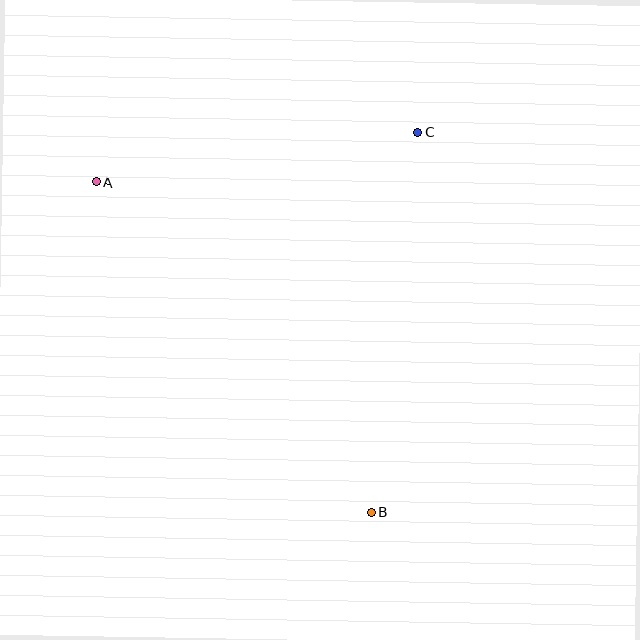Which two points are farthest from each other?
Points A and B are farthest from each other.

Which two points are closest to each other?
Points A and C are closest to each other.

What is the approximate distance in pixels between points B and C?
The distance between B and C is approximately 383 pixels.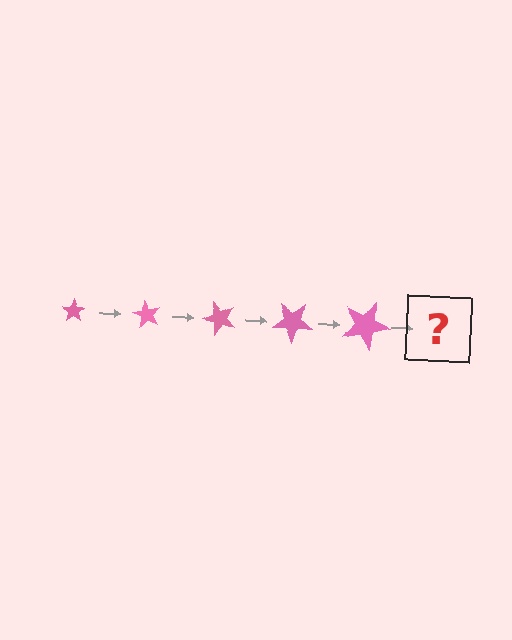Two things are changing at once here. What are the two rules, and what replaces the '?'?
The two rules are that the star grows larger each step and it rotates 60 degrees each step. The '?' should be a star, larger than the previous one and rotated 300 degrees from the start.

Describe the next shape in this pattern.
It should be a star, larger than the previous one and rotated 300 degrees from the start.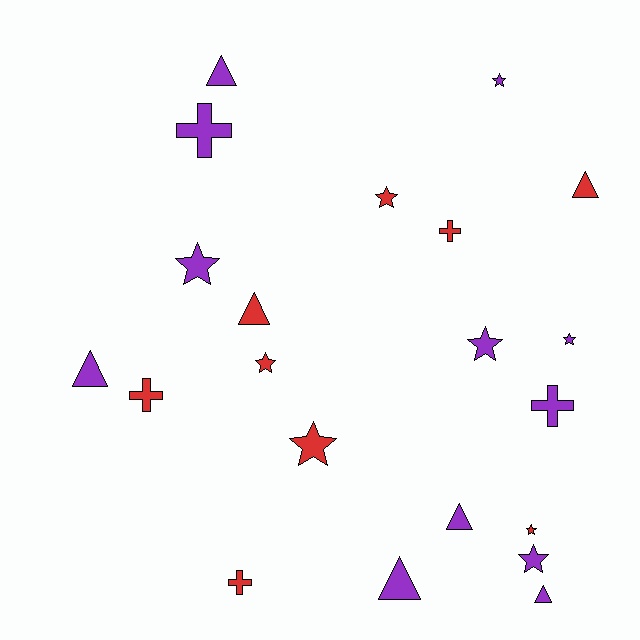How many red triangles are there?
There are 2 red triangles.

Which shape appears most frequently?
Star, with 9 objects.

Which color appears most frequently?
Purple, with 12 objects.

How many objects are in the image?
There are 21 objects.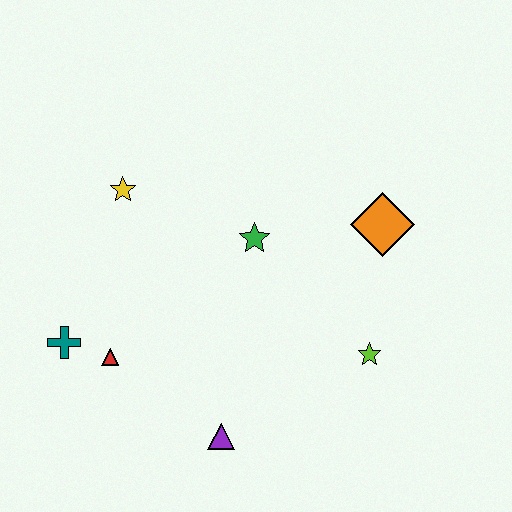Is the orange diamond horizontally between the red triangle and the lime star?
No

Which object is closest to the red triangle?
The teal cross is closest to the red triangle.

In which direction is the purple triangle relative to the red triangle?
The purple triangle is to the right of the red triangle.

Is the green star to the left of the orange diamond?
Yes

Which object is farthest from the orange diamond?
The teal cross is farthest from the orange diamond.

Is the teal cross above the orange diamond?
No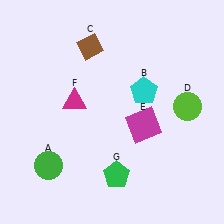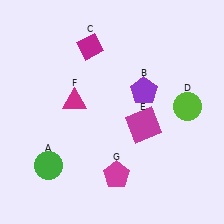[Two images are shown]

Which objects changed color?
B changed from cyan to purple. C changed from brown to magenta. G changed from green to magenta.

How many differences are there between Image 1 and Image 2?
There are 3 differences between the two images.